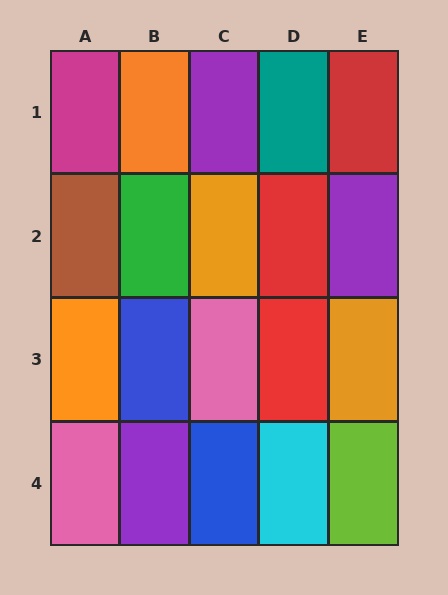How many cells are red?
3 cells are red.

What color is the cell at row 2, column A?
Brown.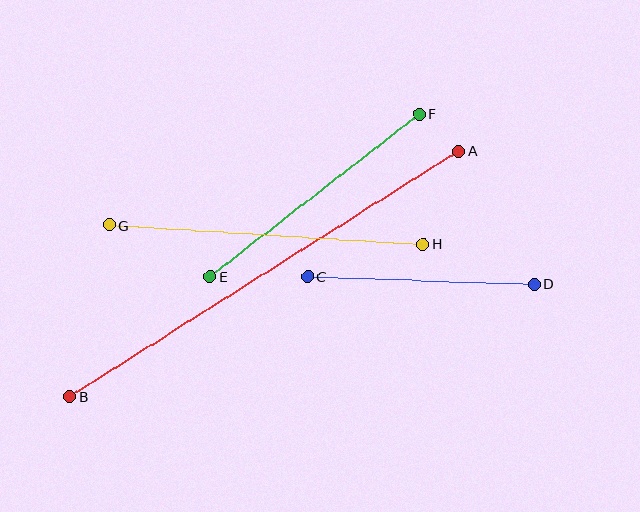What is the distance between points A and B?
The distance is approximately 460 pixels.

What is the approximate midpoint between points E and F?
The midpoint is at approximately (315, 195) pixels.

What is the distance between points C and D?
The distance is approximately 227 pixels.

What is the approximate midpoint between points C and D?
The midpoint is at approximately (421, 280) pixels.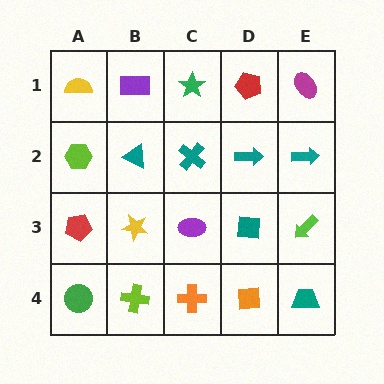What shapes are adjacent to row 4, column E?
A lime arrow (row 3, column E), an orange square (row 4, column D).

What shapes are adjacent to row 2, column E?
A magenta ellipse (row 1, column E), a lime arrow (row 3, column E), a teal arrow (row 2, column D).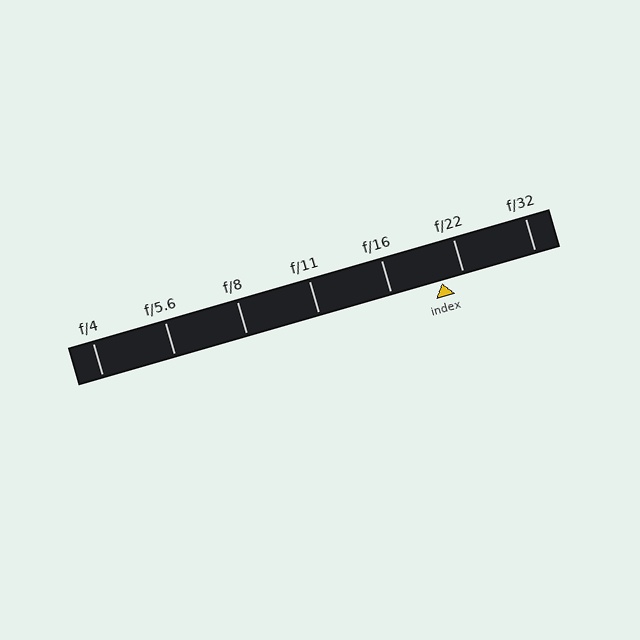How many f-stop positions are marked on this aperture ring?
There are 7 f-stop positions marked.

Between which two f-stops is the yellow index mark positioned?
The index mark is between f/16 and f/22.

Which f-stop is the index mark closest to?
The index mark is closest to f/22.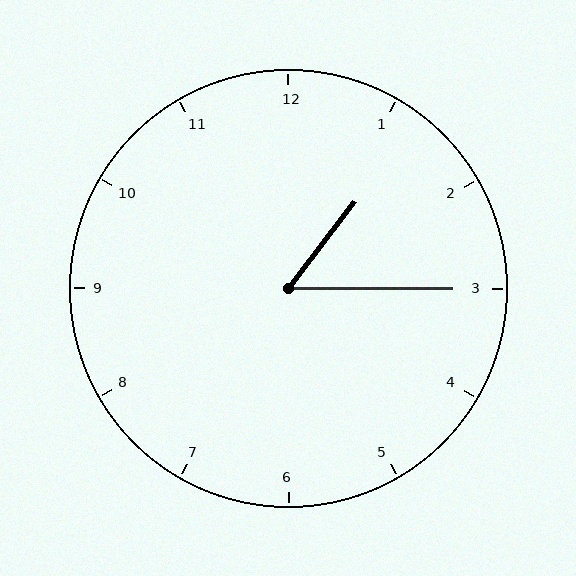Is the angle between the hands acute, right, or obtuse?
It is acute.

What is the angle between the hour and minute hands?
Approximately 52 degrees.